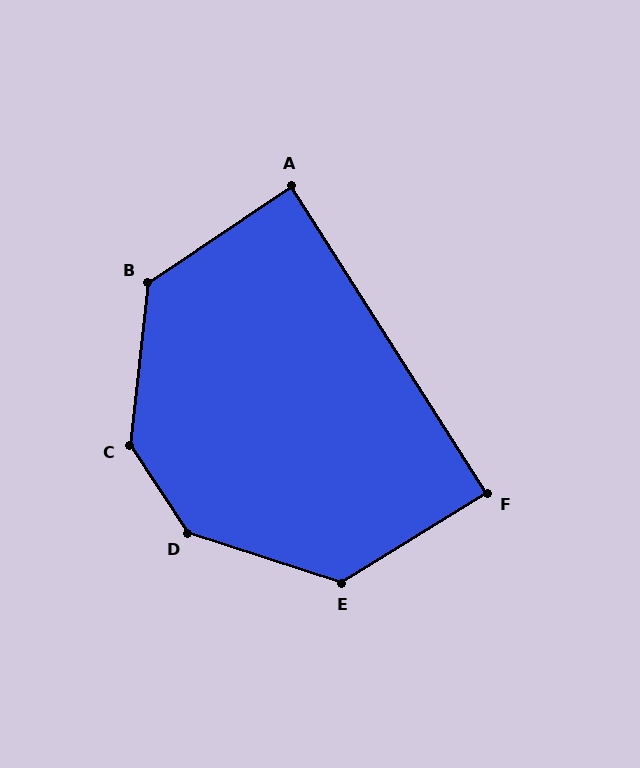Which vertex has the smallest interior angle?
A, at approximately 89 degrees.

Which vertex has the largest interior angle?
D, at approximately 141 degrees.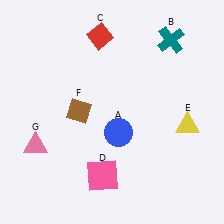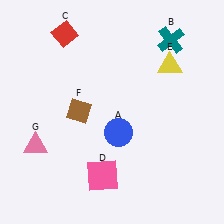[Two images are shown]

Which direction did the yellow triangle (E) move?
The yellow triangle (E) moved up.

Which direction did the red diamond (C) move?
The red diamond (C) moved left.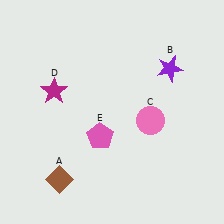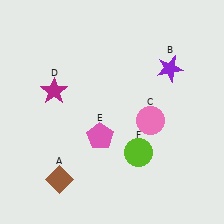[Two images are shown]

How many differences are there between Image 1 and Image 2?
There is 1 difference between the two images.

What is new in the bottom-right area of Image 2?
A lime circle (F) was added in the bottom-right area of Image 2.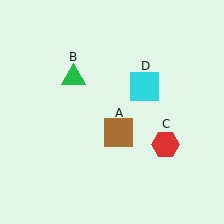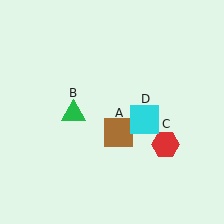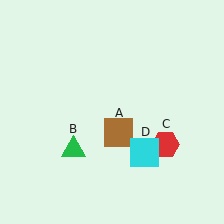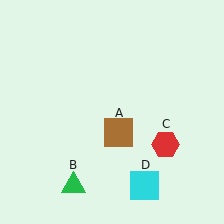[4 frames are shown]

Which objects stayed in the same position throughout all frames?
Brown square (object A) and red hexagon (object C) remained stationary.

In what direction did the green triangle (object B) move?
The green triangle (object B) moved down.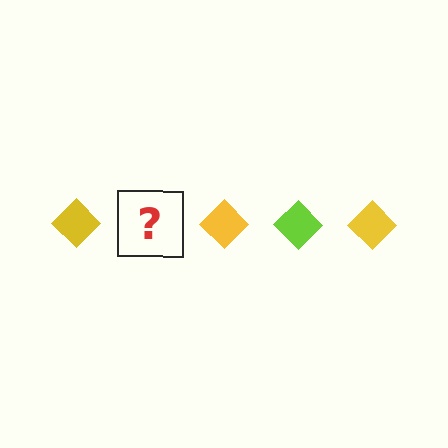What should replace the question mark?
The question mark should be replaced with a lime diamond.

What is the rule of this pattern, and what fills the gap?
The rule is that the pattern cycles through yellow, lime diamonds. The gap should be filled with a lime diamond.